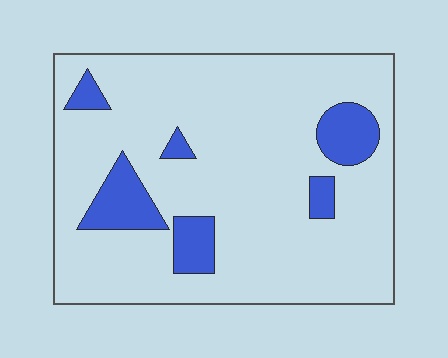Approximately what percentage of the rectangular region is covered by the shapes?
Approximately 15%.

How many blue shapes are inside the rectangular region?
6.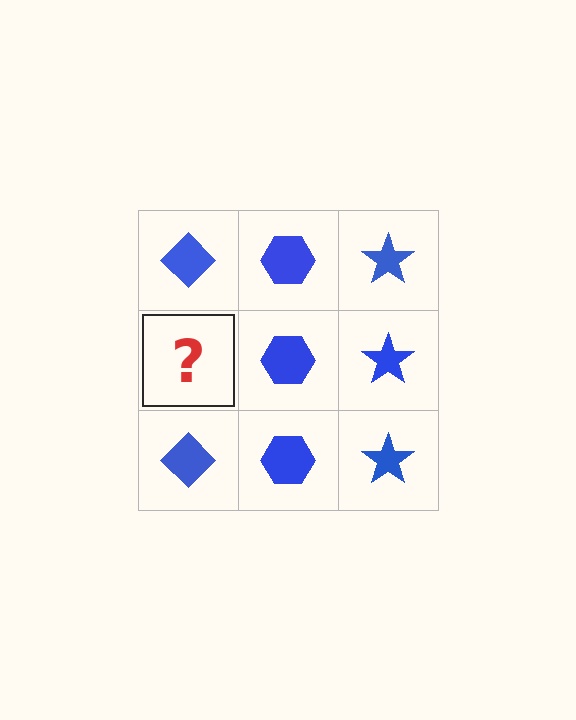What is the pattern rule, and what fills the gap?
The rule is that each column has a consistent shape. The gap should be filled with a blue diamond.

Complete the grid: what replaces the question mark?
The question mark should be replaced with a blue diamond.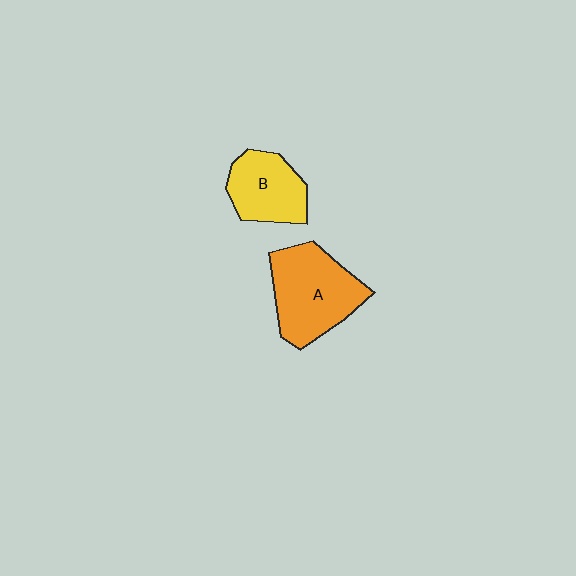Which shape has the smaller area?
Shape B (yellow).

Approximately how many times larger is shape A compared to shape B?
Approximately 1.4 times.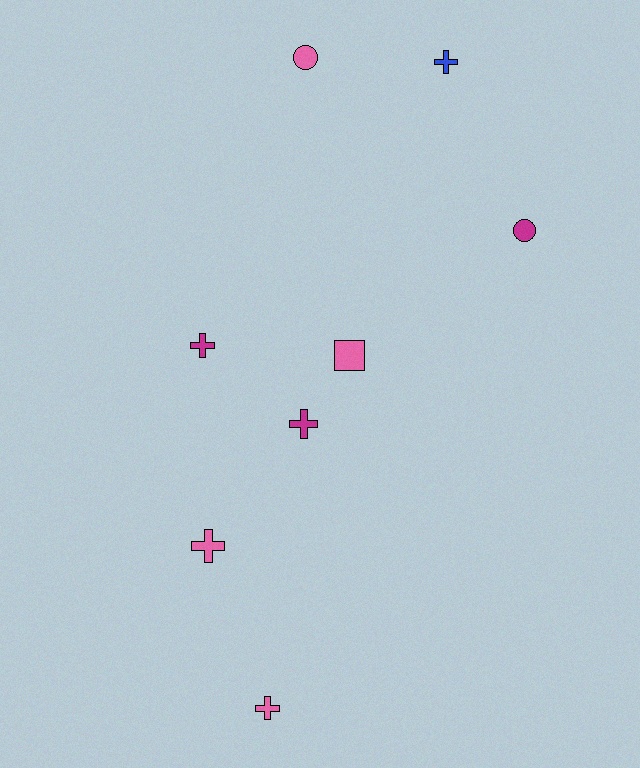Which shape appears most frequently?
Cross, with 5 objects.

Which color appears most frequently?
Pink, with 4 objects.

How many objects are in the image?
There are 8 objects.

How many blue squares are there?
There are no blue squares.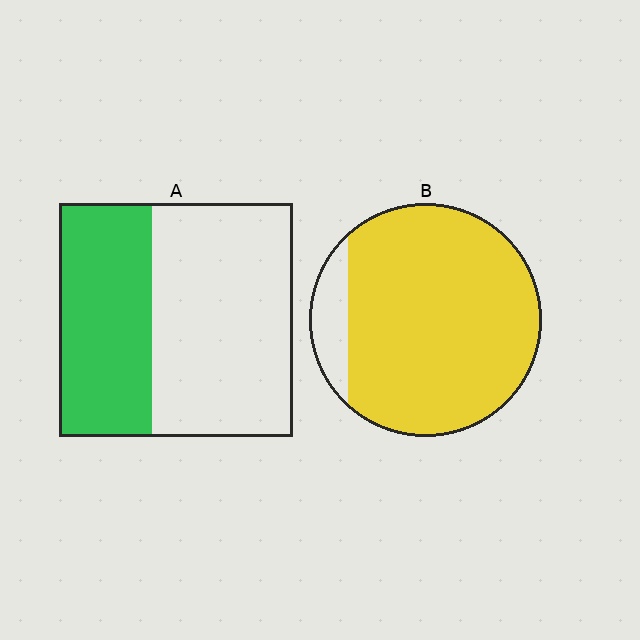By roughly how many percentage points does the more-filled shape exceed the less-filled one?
By roughly 50 percentage points (B over A).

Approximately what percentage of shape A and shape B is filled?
A is approximately 40% and B is approximately 90%.